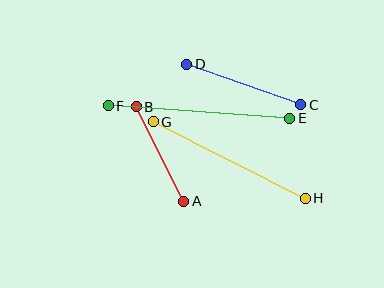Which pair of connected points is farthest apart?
Points E and F are farthest apart.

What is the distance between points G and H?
The distance is approximately 170 pixels.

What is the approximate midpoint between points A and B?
The midpoint is at approximately (160, 154) pixels.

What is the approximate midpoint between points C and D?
The midpoint is at approximately (244, 84) pixels.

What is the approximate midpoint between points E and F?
The midpoint is at approximately (199, 112) pixels.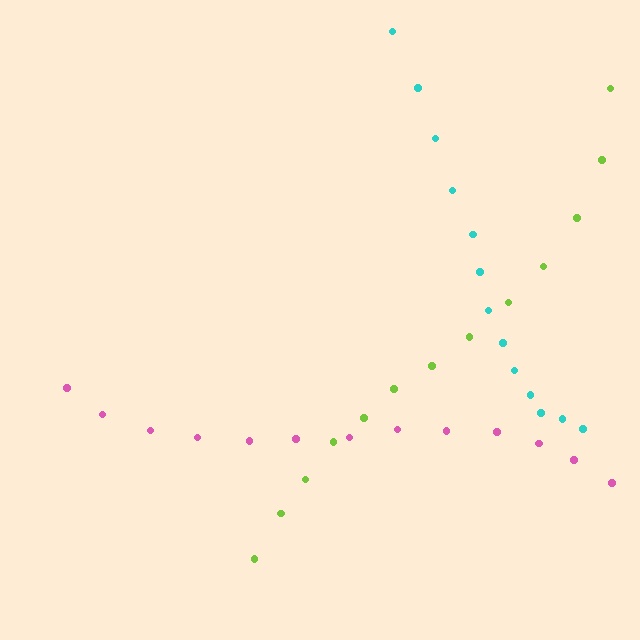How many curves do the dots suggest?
There are 3 distinct paths.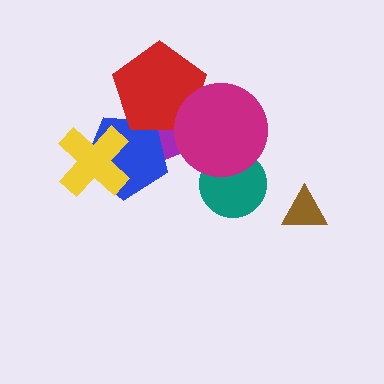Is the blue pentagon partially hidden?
Yes, it is partially covered by another shape.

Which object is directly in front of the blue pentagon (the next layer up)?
The red pentagon is directly in front of the blue pentagon.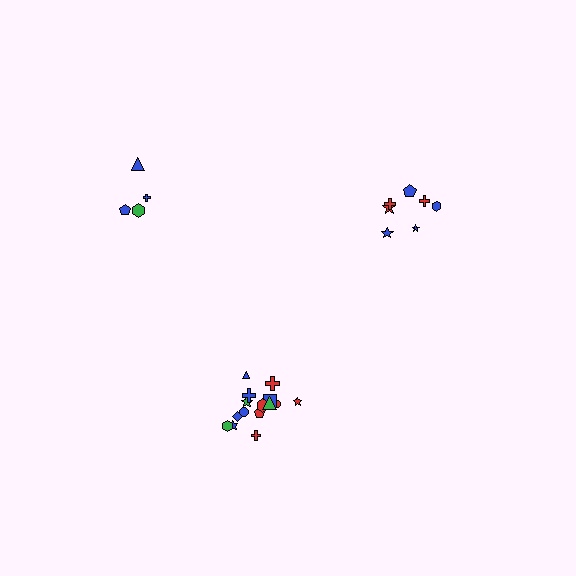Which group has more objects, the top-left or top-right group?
The top-right group.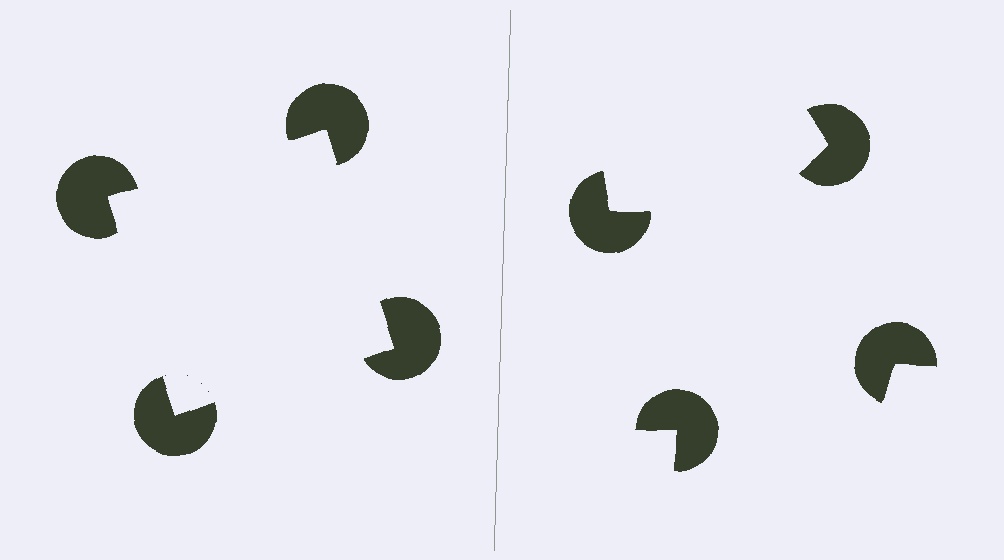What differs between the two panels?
The pac-man discs are positioned identically on both sides; only the wedge orientations differ. On the left they align to a square; on the right they are misaligned.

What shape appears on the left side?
An illusory square.